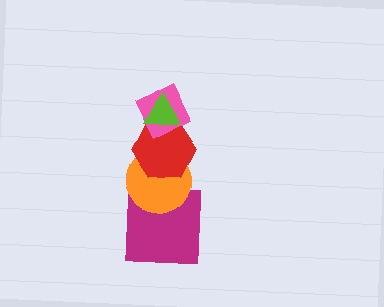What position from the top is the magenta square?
The magenta square is 5th from the top.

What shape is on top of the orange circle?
The red hexagon is on top of the orange circle.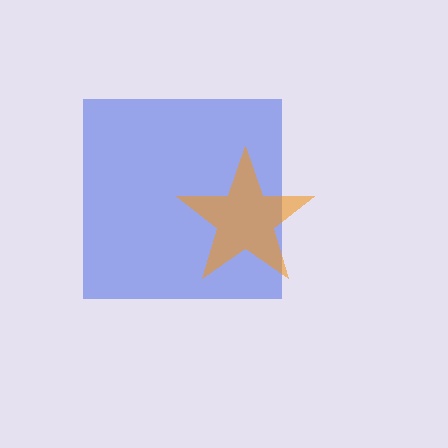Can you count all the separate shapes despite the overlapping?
Yes, there are 2 separate shapes.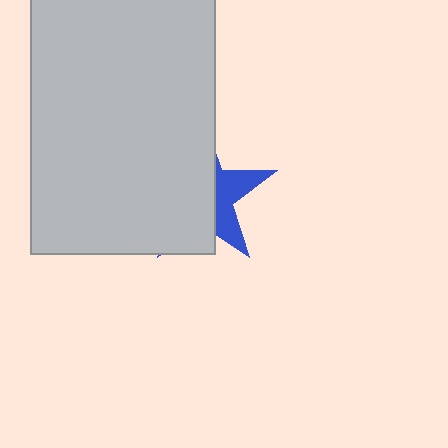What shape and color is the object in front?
The object in front is a light gray rectangle.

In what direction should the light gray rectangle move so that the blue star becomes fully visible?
The light gray rectangle should move left. That is the shortest direction to clear the overlap and leave the blue star fully visible.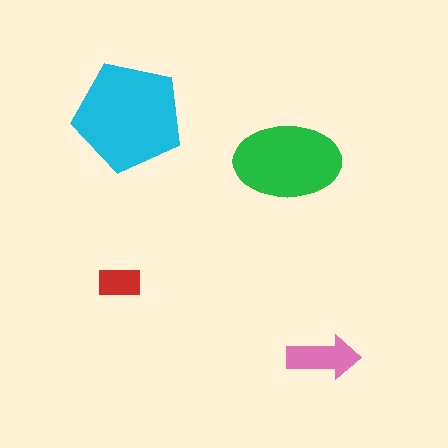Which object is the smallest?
The red rectangle.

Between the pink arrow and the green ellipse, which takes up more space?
The green ellipse.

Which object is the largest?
The cyan pentagon.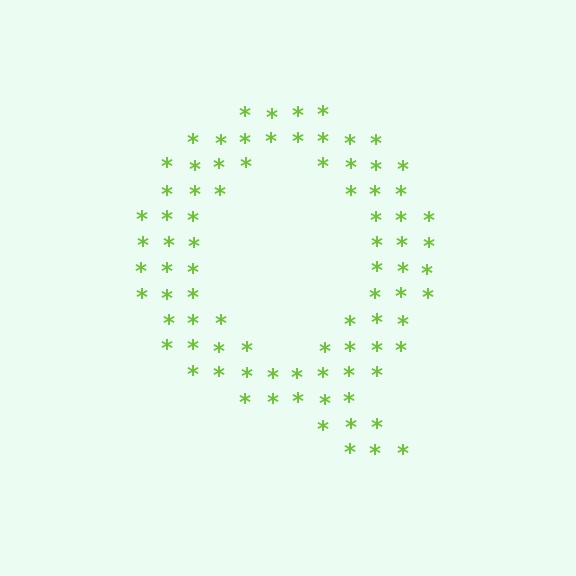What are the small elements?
The small elements are asterisks.